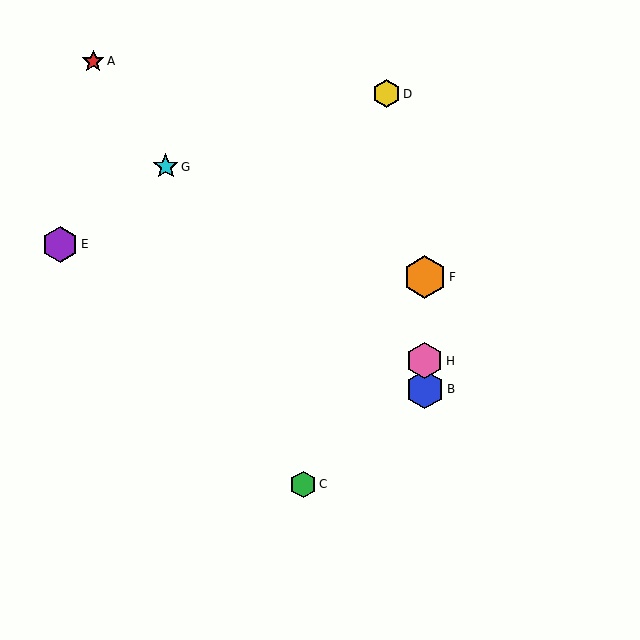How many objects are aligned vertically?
3 objects (B, F, H) are aligned vertically.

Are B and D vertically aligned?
No, B is at x≈425 and D is at x≈386.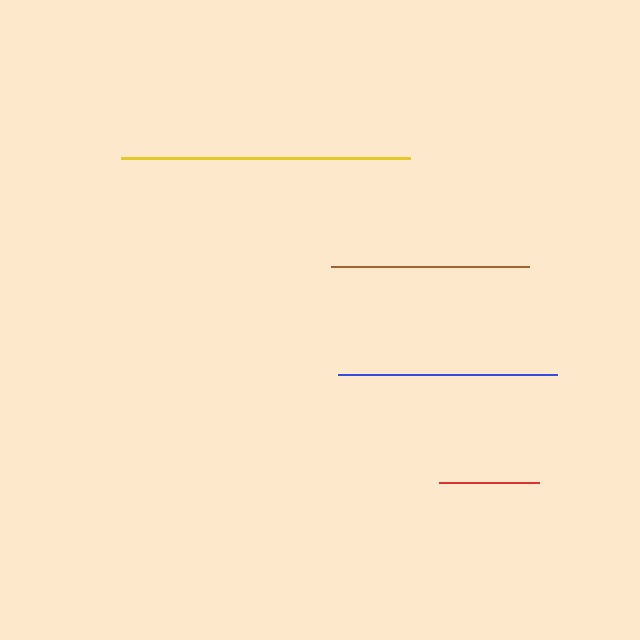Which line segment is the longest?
The yellow line is the longest at approximately 289 pixels.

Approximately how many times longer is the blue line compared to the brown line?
The blue line is approximately 1.1 times the length of the brown line.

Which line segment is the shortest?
The red line is the shortest at approximately 101 pixels.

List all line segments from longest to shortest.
From longest to shortest: yellow, blue, brown, red.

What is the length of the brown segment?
The brown segment is approximately 198 pixels long.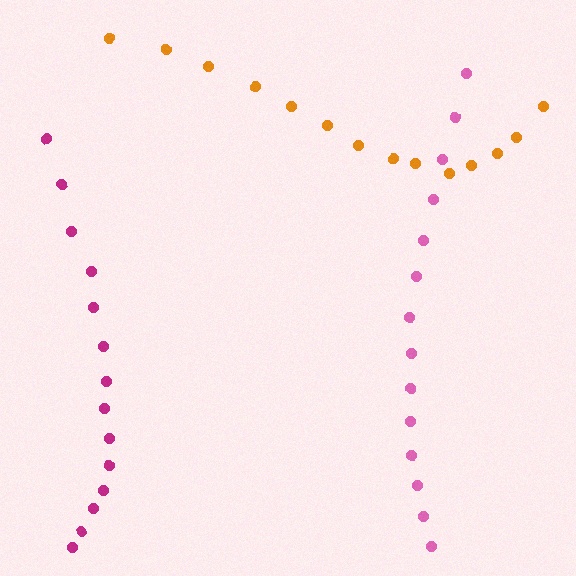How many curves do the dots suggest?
There are 3 distinct paths.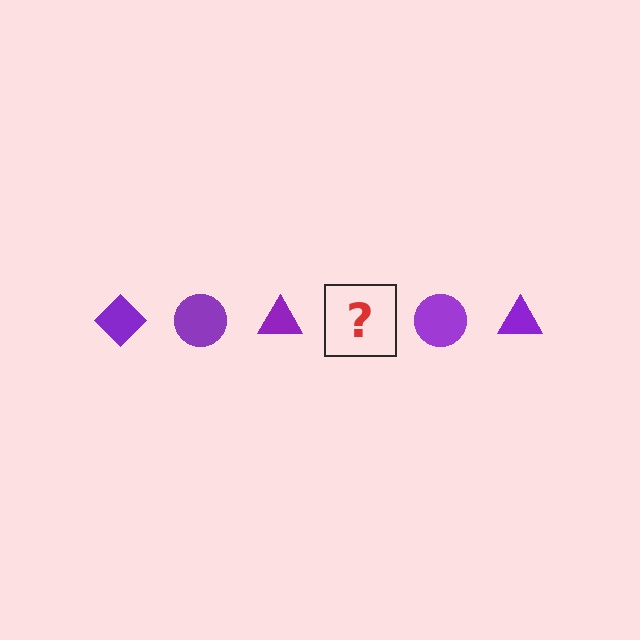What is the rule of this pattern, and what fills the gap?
The rule is that the pattern cycles through diamond, circle, triangle shapes in purple. The gap should be filled with a purple diamond.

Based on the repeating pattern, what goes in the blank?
The blank should be a purple diamond.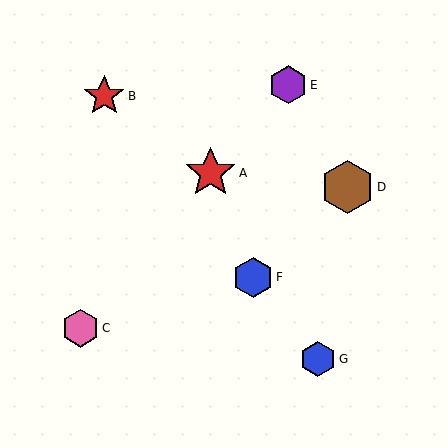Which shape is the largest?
The brown hexagon (labeled D) is the largest.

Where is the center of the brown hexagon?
The center of the brown hexagon is at (348, 187).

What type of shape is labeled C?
Shape C is a pink hexagon.